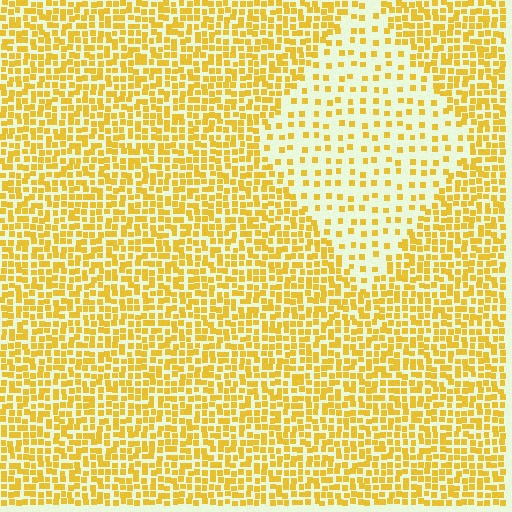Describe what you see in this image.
The image contains small yellow elements arranged at two different densities. A diamond-shaped region is visible where the elements are less densely packed than the surrounding area.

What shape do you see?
I see a diamond.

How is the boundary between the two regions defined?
The boundary is defined by a change in element density (approximately 2.6x ratio). All elements are the same color, size, and shape.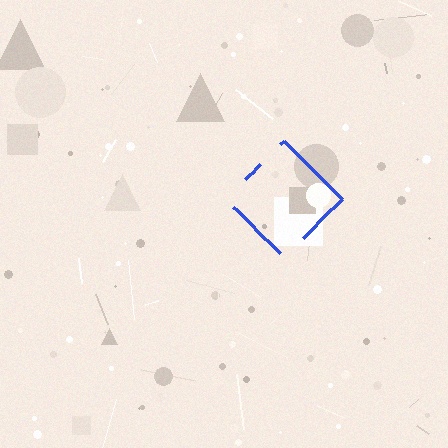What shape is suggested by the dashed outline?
The dashed outline suggests a diamond.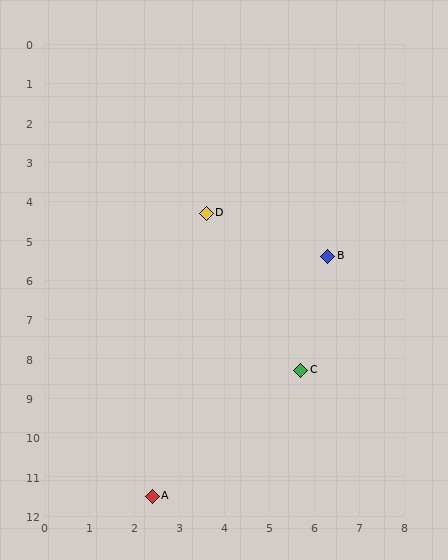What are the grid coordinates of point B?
Point B is at approximately (6.3, 5.4).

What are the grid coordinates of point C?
Point C is at approximately (5.7, 8.3).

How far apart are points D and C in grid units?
Points D and C are about 4.5 grid units apart.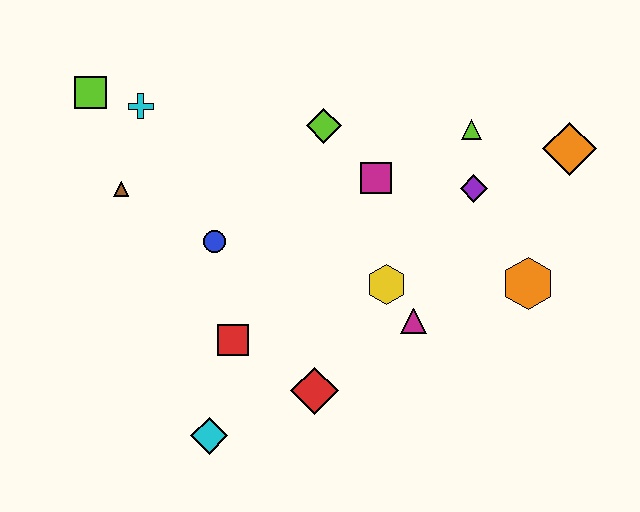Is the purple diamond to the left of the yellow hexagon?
No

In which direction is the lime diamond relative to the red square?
The lime diamond is above the red square.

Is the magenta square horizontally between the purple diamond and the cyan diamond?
Yes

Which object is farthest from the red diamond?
The lime square is farthest from the red diamond.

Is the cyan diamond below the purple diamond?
Yes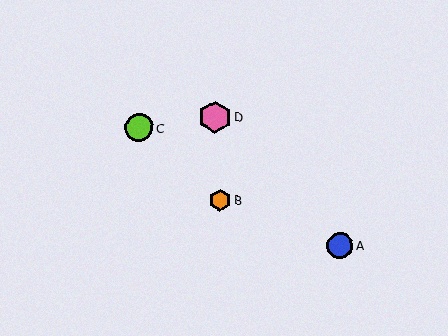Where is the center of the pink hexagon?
The center of the pink hexagon is at (215, 117).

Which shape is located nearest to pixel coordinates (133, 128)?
The lime circle (labeled C) at (139, 128) is nearest to that location.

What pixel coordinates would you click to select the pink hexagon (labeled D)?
Click at (215, 117) to select the pink hexagon D.